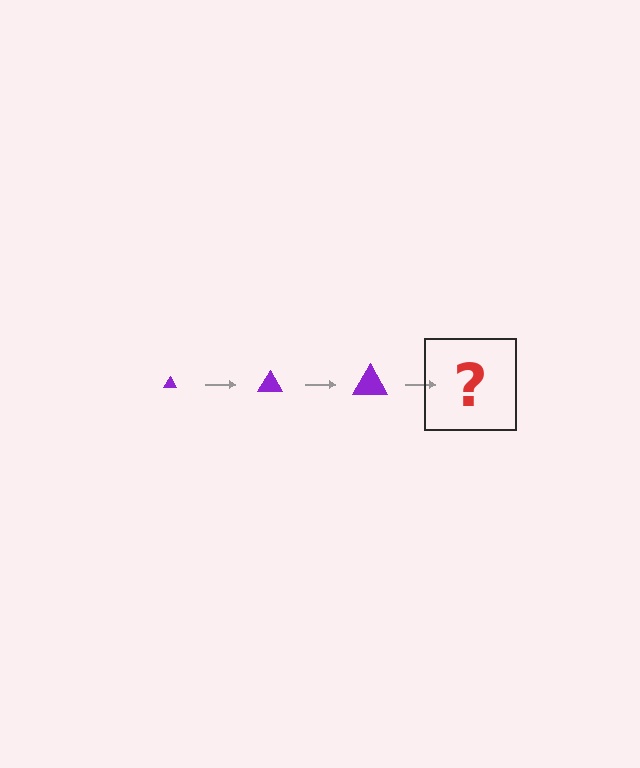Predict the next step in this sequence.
The next step is a purple triangle, larger than the previous one.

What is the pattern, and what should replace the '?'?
The pattern is that the triangle gets progressively larger each step. The '?' should be a purple triangle, larger than the previous one.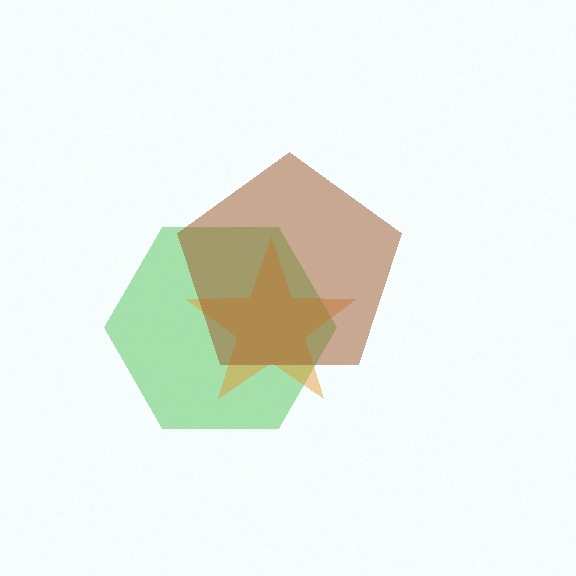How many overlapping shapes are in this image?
There are 3 overlapping shapes in the image.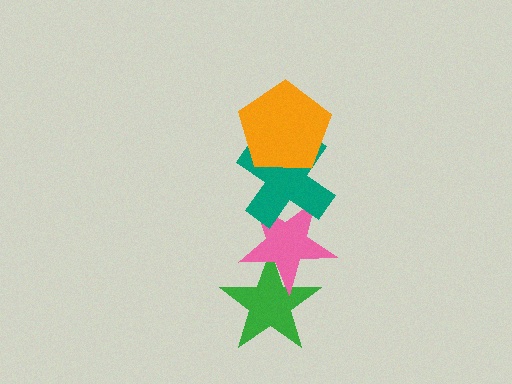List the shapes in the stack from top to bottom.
From top to bottom: the orange pentagon, the teal cross, the pink star, the green star.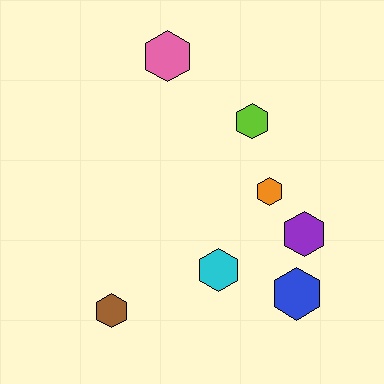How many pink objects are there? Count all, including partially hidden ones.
There is 1 pink object.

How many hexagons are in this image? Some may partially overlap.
There are 7 hexagons.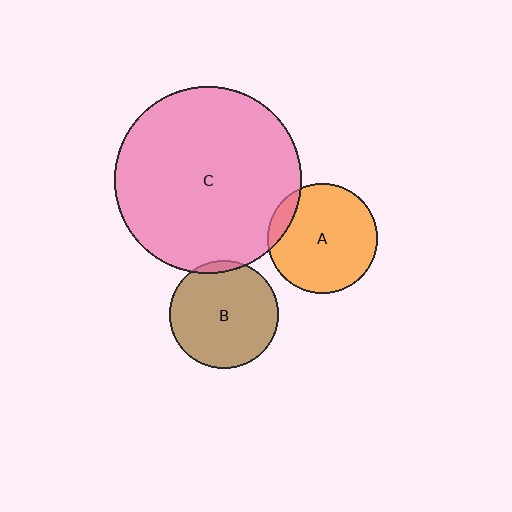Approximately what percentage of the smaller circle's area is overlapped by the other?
Approximately 5%.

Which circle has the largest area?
Circle C (pink).